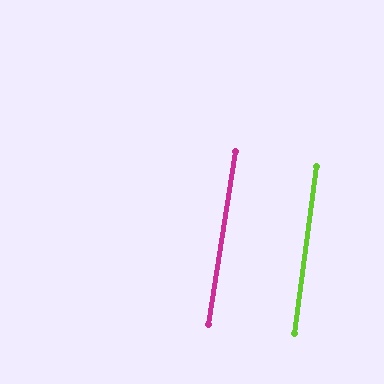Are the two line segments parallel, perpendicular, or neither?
Parallel — their directions differ by only 1.1°.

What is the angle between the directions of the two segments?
Approximately 1 degree.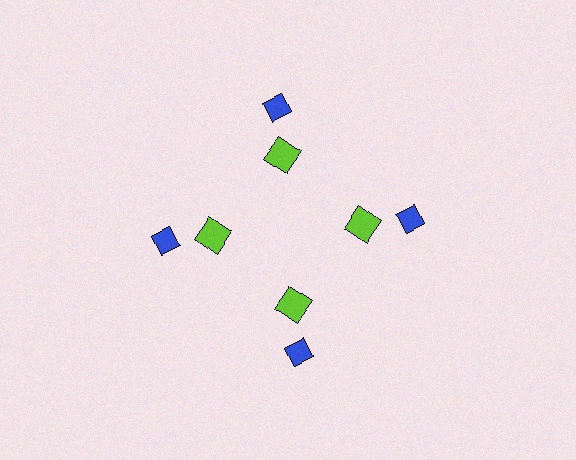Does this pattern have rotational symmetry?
Yes, this pattern has 4-fold rotational symmetry. It looks the same after rotating 90 degrees around the center.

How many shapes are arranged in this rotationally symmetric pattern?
There are 8 shapes, arranged in 4 groups of 2.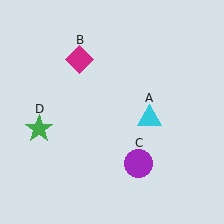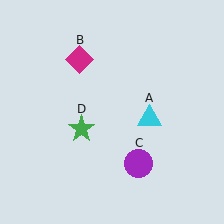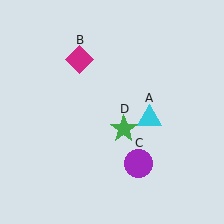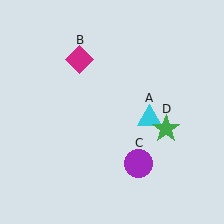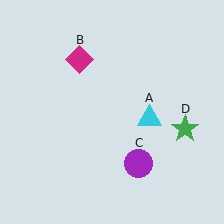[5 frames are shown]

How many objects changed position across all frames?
1 object changed position: green star (object D).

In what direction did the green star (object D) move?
The green star (object D) moved right.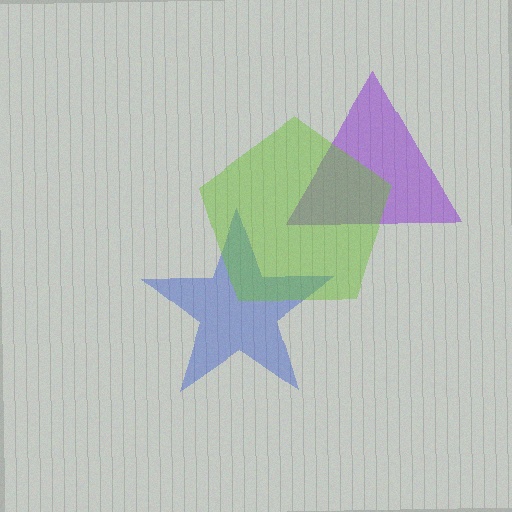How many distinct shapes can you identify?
There are 3 distinct shapes: a blue star, a purple triangle, a lime pentagon.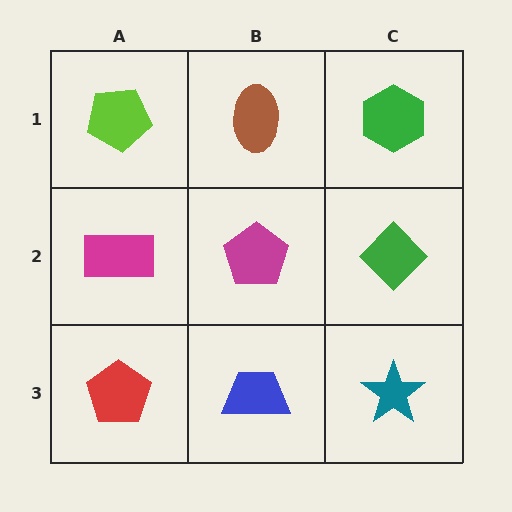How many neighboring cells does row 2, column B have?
4.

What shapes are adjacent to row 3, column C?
A green diamond (row 2, column C), a blue trapezoid (row 3, column B).